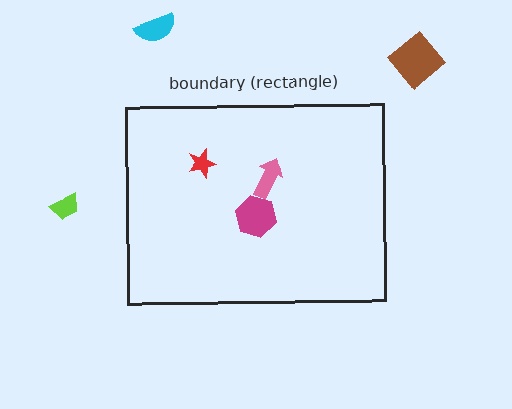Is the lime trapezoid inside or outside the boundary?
Outside.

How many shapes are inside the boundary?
3 inside, 3 outside.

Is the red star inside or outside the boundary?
Inside.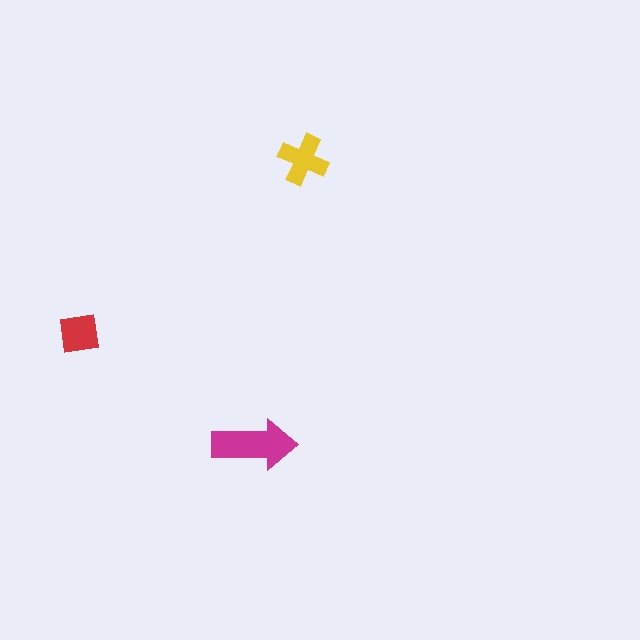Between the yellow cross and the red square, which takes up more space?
The yellow cross.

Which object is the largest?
The magenta arrow.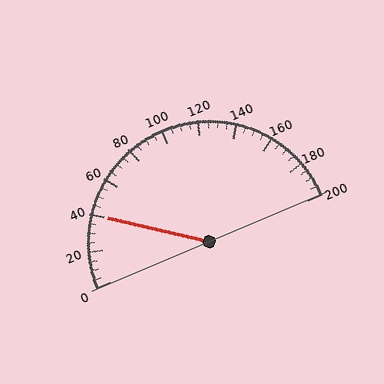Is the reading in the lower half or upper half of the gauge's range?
The reading is in the lower half of the range (0 to 200).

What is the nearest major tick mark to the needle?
The nearest major tick mark is 40.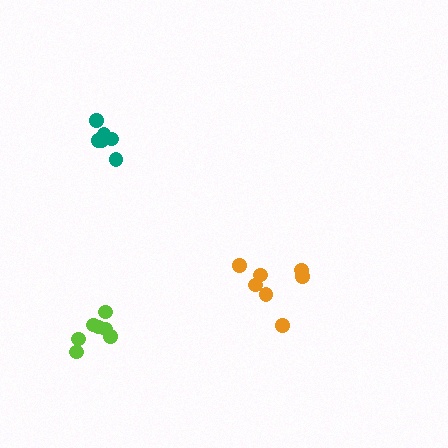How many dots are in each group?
Group 1: 7 dots, Group 2: 7 dots, Group 3: 6 dots (20 total).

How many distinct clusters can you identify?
There are 3 distinct clusters.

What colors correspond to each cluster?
The clusters are colored: orange, lime, teal.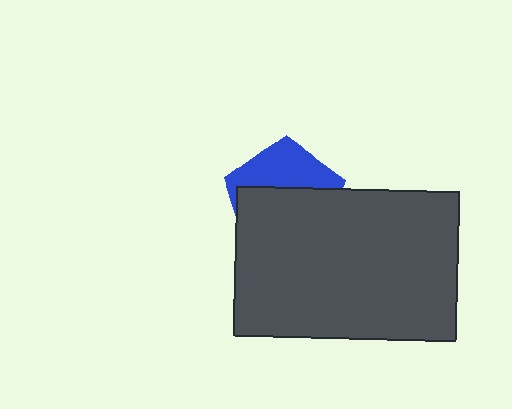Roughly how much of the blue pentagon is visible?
A small part of it is visible (roughly 38%).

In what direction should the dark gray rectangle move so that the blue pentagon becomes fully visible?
The dark gray rectangle should move down. That is the shortest direction to clear the overlap and leave the blue pentagon fully visible.